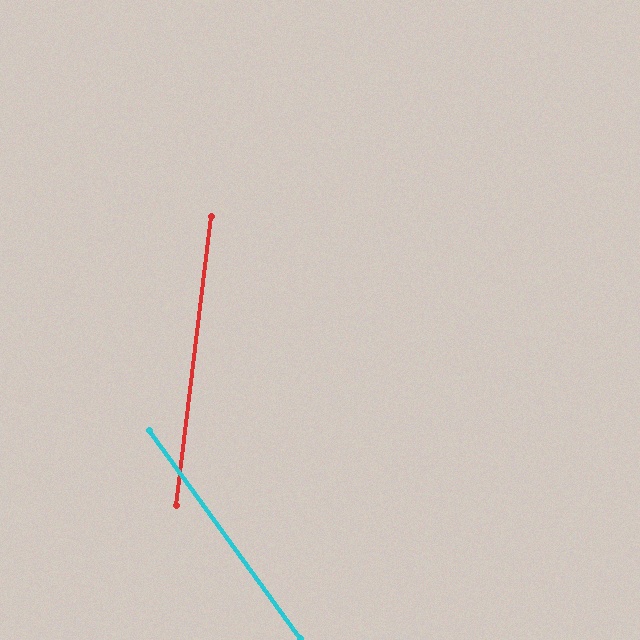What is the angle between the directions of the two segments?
Approximately 43 degrees.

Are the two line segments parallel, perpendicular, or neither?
Neither parallel nor perpendicular — they differ by about 43°.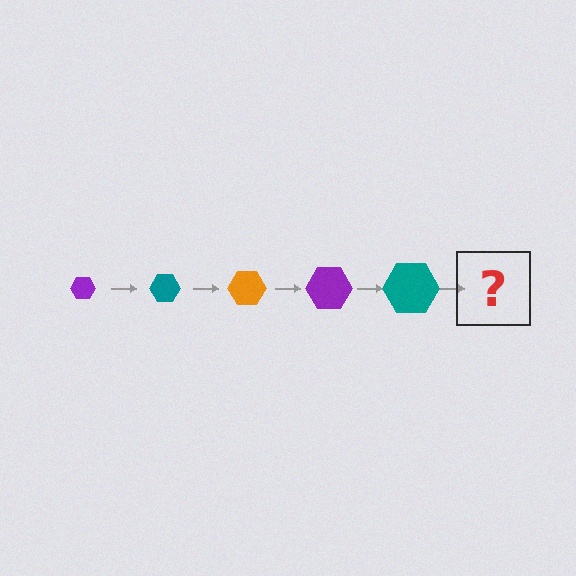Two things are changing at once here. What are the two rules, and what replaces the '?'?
The two rules are that the hexagon grows larger each step and the color cycles through purple, teal, and orange. The '?' should be an orange hexagon, larger than the previous one.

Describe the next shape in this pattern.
It should be an orange hexagon, larger than the previous one.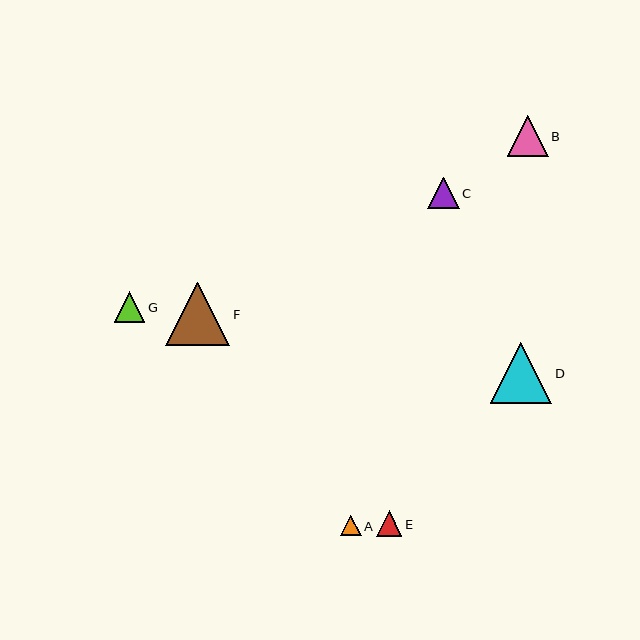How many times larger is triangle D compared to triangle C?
Triangle D is approximately 2.0 times the size of triangle C.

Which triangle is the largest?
Triangle F is the largest with a size of approximately 64 pixels.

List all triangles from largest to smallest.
From largest to smallest: F, D, B, C, G, E, A.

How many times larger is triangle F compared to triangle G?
Triangle F is approximately 2.1 times the size of triangle G.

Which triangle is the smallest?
Triangle A is the smallest with a size of approximately 20 pixels.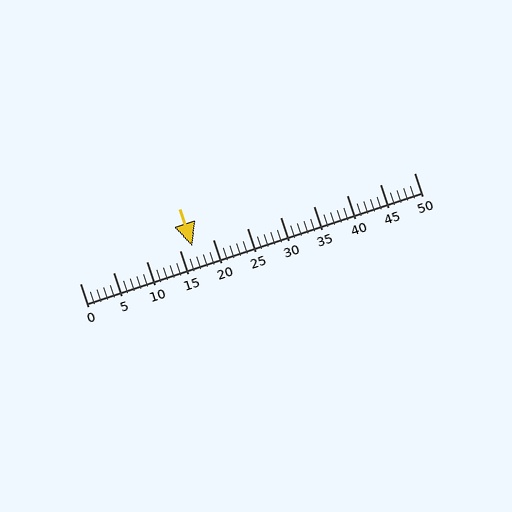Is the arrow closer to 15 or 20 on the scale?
The arrow is closer to 15.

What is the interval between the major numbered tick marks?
The major tick marks are spaced 5 units apart.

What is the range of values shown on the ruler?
The ruler shows values from 0 to 50.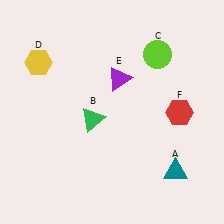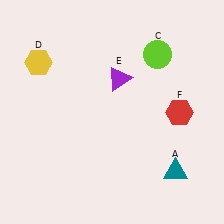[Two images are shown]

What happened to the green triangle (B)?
The green triangle (B) was removed in Image 2. It was in the bottom-left area of Image 1.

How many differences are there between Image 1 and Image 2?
There is 1 difference between the two images.